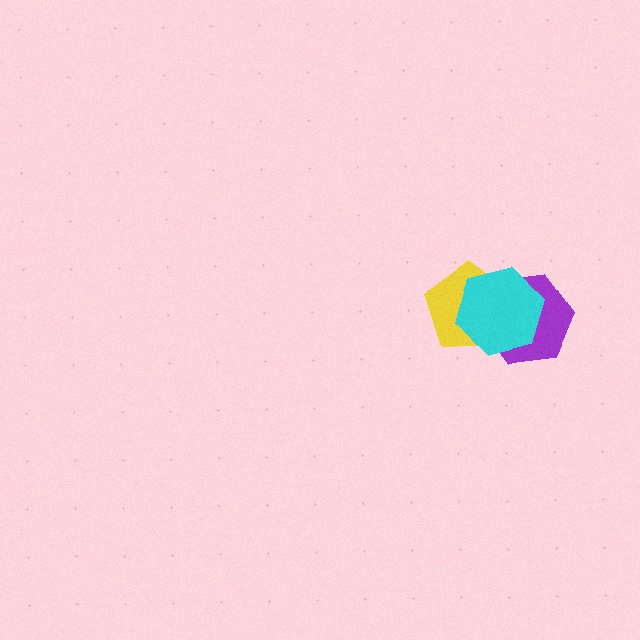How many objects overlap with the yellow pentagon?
2 objects overlap with the yellow pentagon.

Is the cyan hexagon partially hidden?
No, no other shape covers it.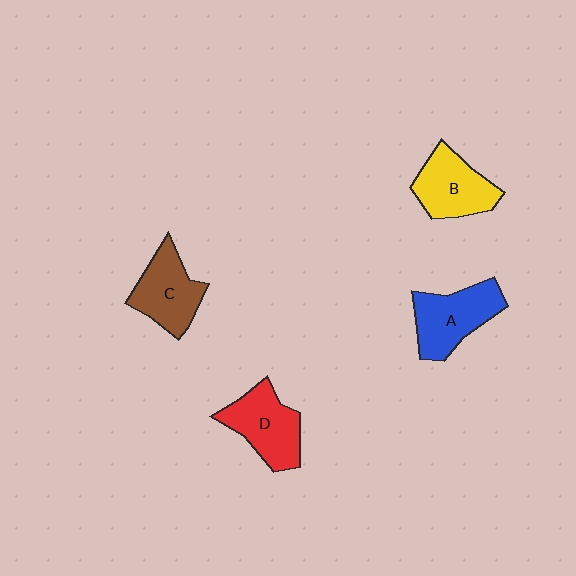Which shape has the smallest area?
Shape C (brown).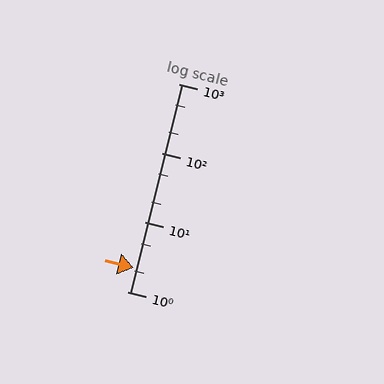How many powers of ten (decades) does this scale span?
The scale spans 3 decades, from 1 to 1000.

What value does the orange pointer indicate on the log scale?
The pointer indicates approximately 2.2.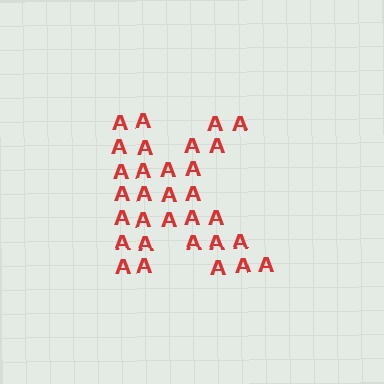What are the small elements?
The small elements are letter A's.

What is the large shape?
The large shape is the letter K.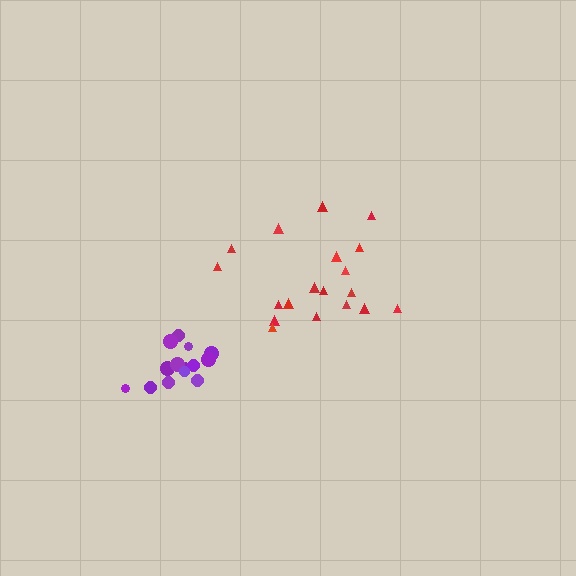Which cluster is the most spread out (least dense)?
Purple.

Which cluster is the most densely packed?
Red.